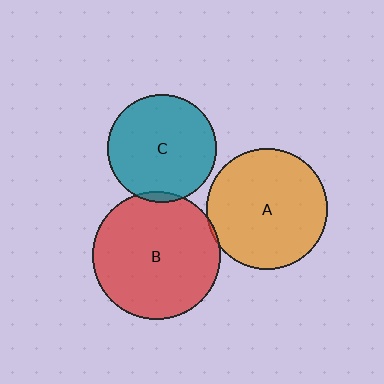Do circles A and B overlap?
Yes.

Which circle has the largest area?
Circle B (red).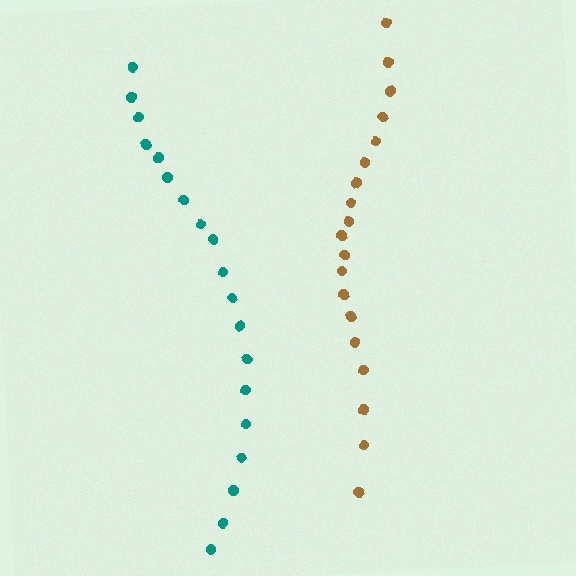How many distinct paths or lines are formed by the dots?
There are 2 distinct paths.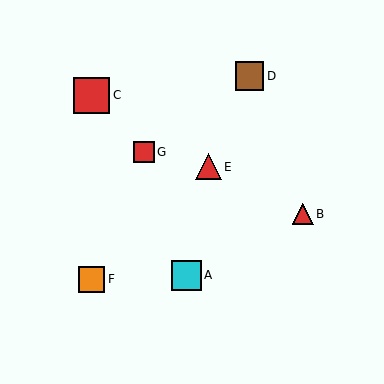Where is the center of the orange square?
The center of the orange square is at (91, 279).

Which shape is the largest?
The red square (labeled C) is the largest.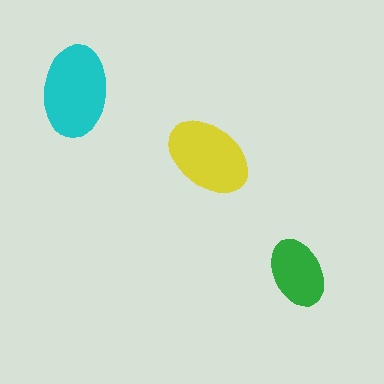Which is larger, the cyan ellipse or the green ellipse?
The cyan one.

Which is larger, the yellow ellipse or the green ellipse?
The yellow one.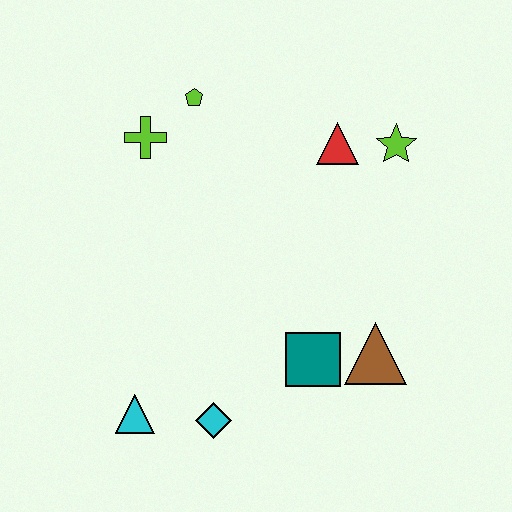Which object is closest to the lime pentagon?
The lime cross is closest to the lime pentagon.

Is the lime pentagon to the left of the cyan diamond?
Yes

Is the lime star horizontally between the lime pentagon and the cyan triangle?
No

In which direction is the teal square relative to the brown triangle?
The teal square is to the left of the brown triangle.